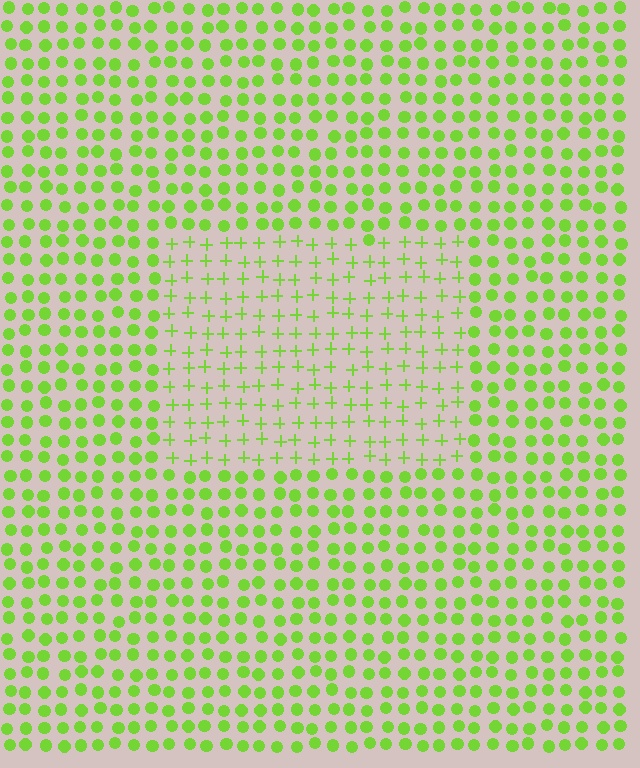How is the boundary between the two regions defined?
The boundary is defined by a change in element shape: plus signs inside vs. circles outside. All elements share the same color and spacing.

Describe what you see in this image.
The image is filled with small lime elements arranged in a uniform grid. A rectangle-shaped region contains plus signs, while the surrounding area contains circles. The boundary is defined purely by the change in element shape.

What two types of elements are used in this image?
The image uses plus signs inside the rectangle region and circles outside it.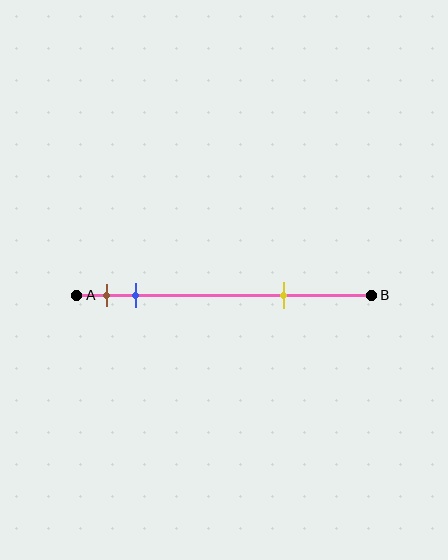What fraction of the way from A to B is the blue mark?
The blue mark is approximately 20% (0.2) of the way from A to B.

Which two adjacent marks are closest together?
The brown and blue marks are the closest adjacent pair.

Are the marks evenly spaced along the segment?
No, the marks are not evenly spaced.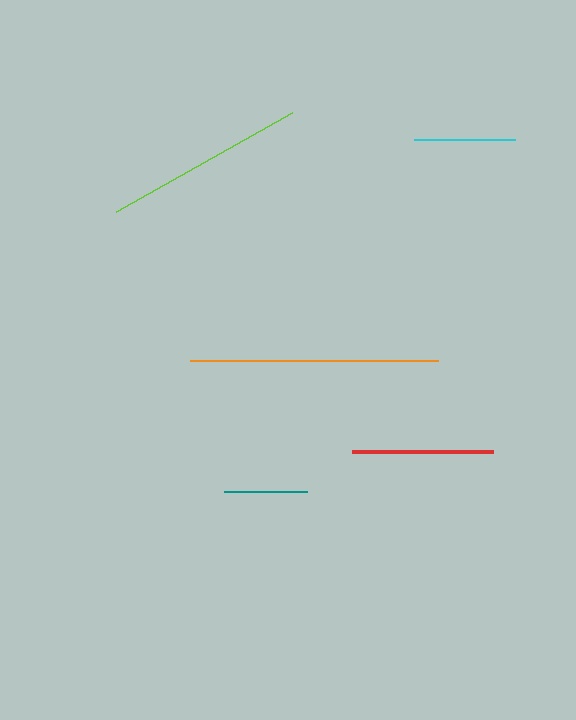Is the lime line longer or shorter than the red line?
The lime line is longer than the red line.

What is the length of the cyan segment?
The cyan segment is approximately 100 pixels long.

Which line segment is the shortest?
The teal line is the shortest at approximately 82 pixels.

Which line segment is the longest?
The orange line is the longest at approximately 248 pixels.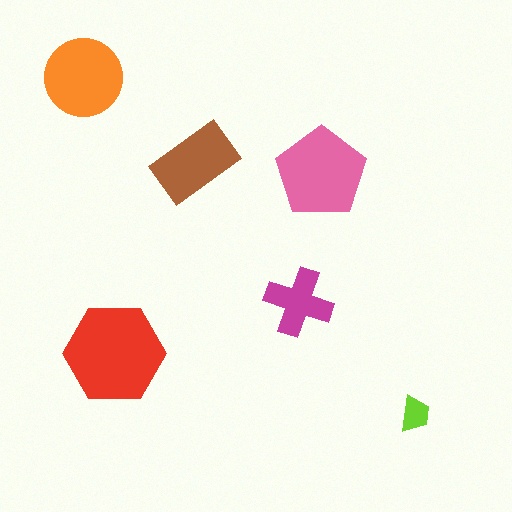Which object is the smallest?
The lime trapezoid.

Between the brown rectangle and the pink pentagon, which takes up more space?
The pink pentagon.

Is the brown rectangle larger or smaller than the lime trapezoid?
Larger.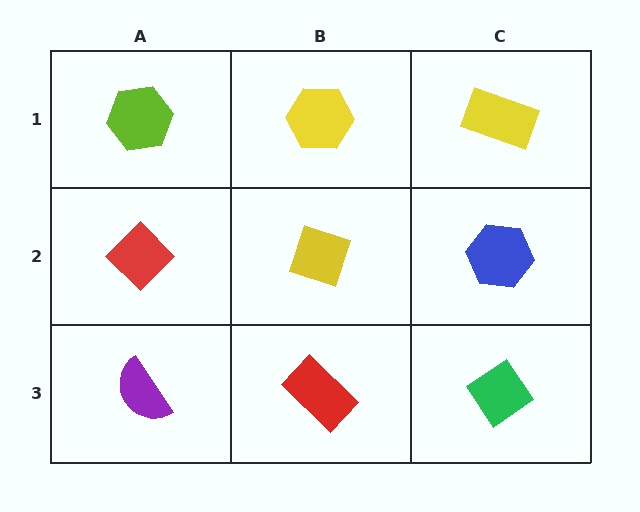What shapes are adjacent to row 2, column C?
A yellow rectangle (row 1, column C), a green diamond (row 3, column C), a yellow diamond (row 2, column B).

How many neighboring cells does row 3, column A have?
2.